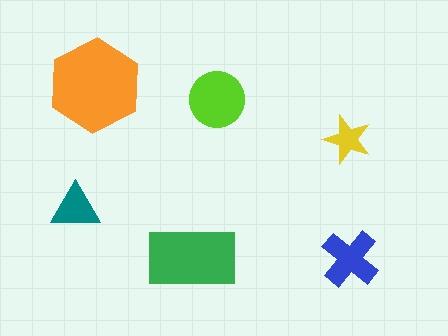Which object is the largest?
The orange hexagon.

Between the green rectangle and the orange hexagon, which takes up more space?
The orange hexagon.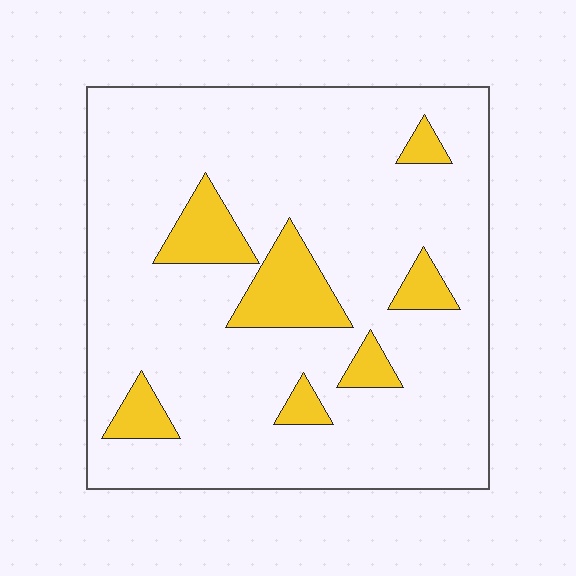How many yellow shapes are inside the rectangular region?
7.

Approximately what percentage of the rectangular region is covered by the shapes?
Approximately 15%.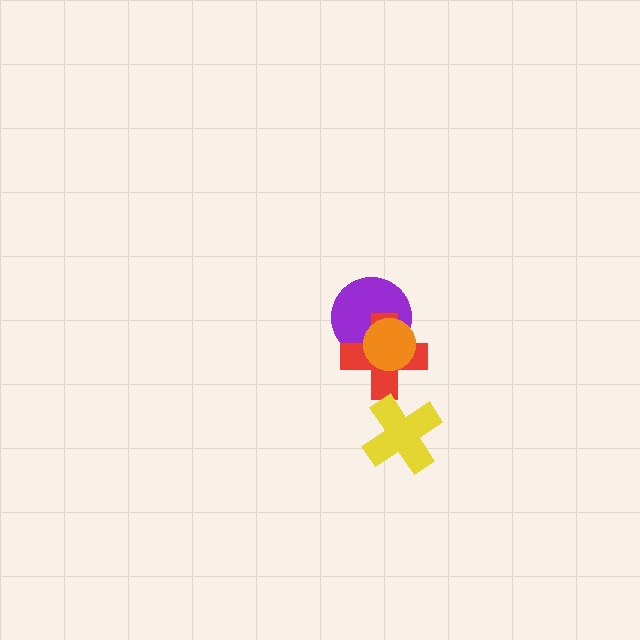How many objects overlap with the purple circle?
2 objects overlap with the purple circle.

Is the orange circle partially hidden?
No, no other shape covers it.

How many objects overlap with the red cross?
2 objects overlap with the red cross.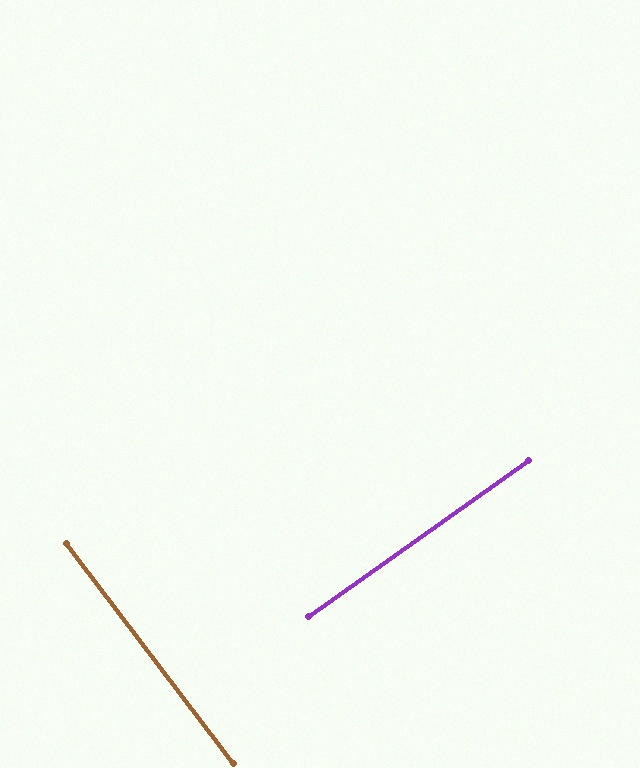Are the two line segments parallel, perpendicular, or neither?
Perpendicular — they meet at approximately 88°.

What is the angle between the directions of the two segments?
Approximately 88 degrees.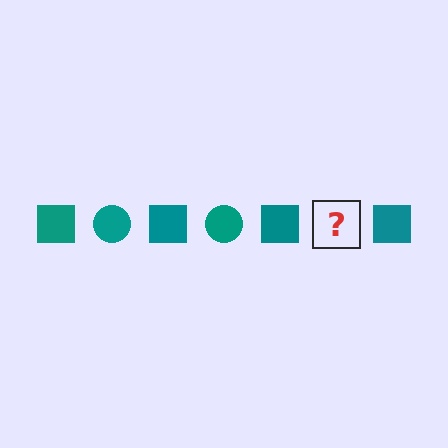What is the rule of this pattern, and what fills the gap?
The rule is that the pattern cycles through square, circle shapes in teal. The gap should be filled with a teal circle.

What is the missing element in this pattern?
The missing element is a teal circle.